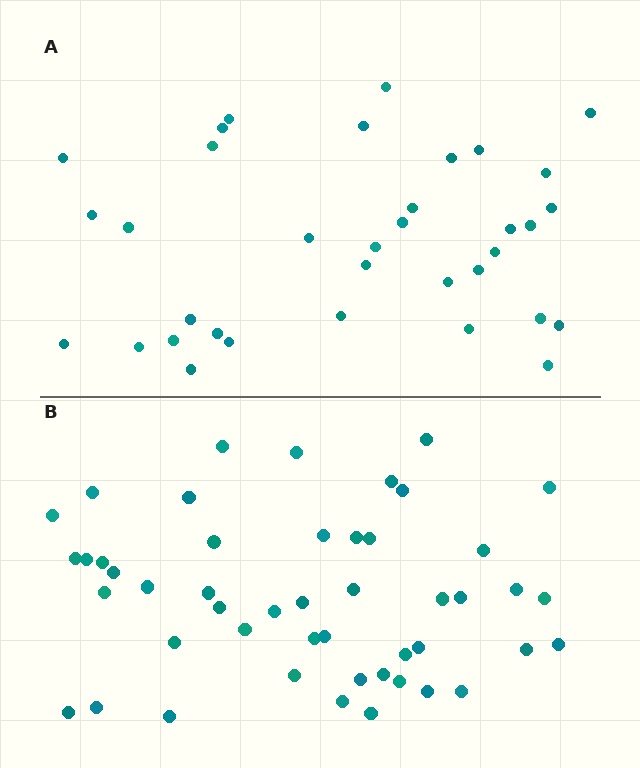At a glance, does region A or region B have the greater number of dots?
Region B (the bottom region) has more dots.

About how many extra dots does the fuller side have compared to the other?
Region B has approximately 15 more dots than region A.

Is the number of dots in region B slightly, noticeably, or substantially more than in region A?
Region B has noticeably more, but not dramatically so. The ratio is roughly 1.4 to 1.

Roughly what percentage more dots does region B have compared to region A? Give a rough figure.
About 35% more.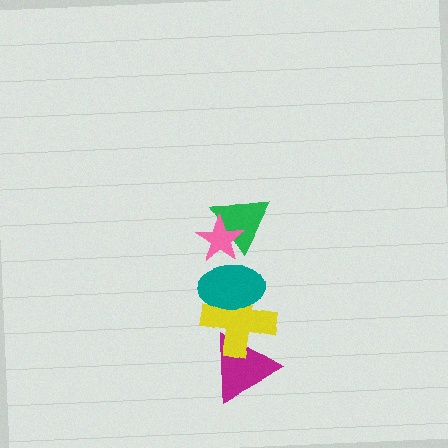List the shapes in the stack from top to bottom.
From top to bottom: the pink star, the green triangle, the teal ellipse, the yellow cross, the magenta triangle.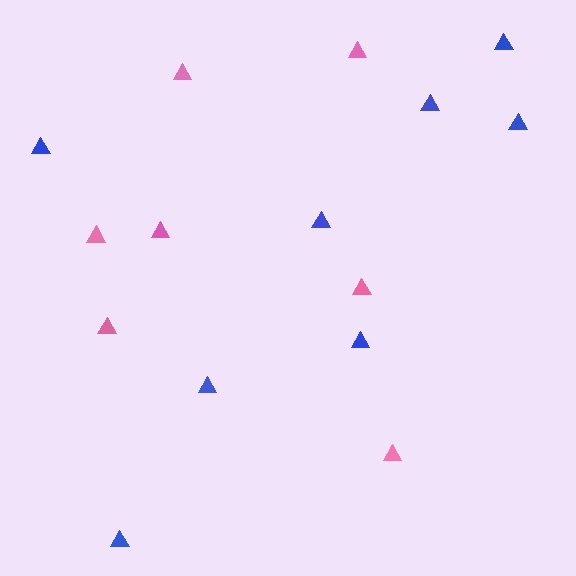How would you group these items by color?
There are 2 groups: one group of blue triangles (8) and one group of pink triangles (7).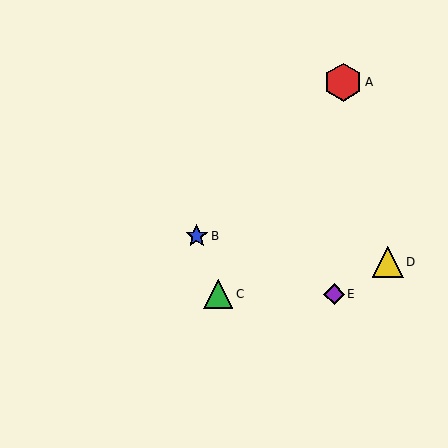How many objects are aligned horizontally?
2 objects (C, E) are aligned horizontally.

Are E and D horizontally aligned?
No, E is at y≈294 and D is at y≈262.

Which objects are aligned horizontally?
Objects C, E are aligned horizontally.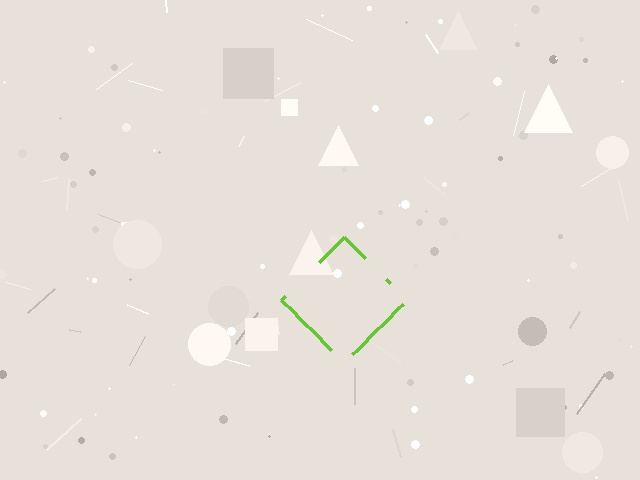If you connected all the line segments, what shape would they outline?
They would outline a diamond.